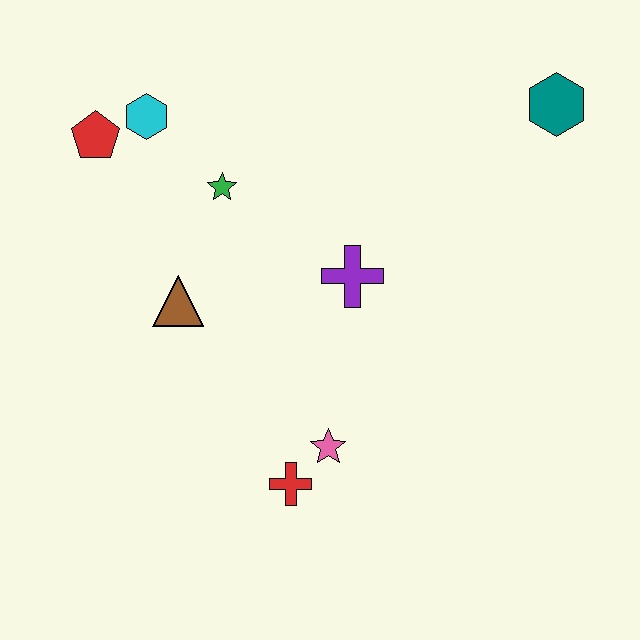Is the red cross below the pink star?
Yes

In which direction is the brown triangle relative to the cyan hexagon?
The brown triangle is below the cyan hexagon.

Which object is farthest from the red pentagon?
The teal hexagon is farthest from the red pentagon.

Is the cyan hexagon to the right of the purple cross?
No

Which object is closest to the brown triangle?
The green star is closest to the brown triangle.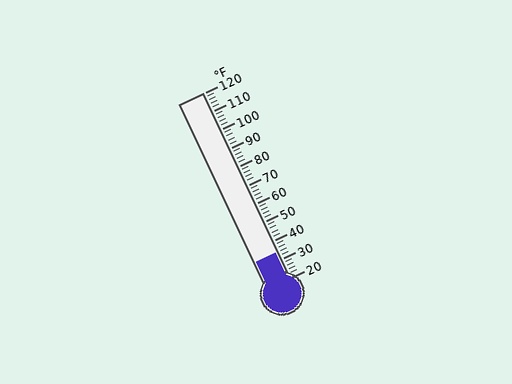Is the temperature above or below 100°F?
The temperature is below 100°F.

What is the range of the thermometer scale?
The thermometer scale ranges from 20°F to 120°F.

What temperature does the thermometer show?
The thermometer shows approximately 34°F.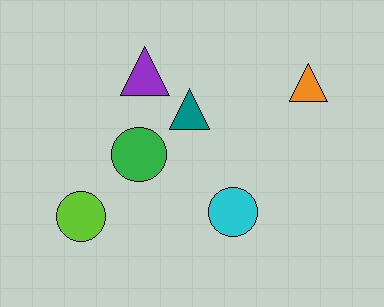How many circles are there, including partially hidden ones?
There are 3 circles.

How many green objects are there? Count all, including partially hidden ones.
There is 1 green object.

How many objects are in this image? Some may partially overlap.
There are 6 objects.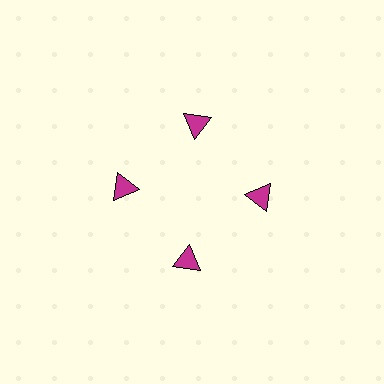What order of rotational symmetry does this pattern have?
This pattern has 4-fold rotational symmetry.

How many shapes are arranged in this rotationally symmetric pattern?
There are 4 shapes, arranged in 4 groups of 1.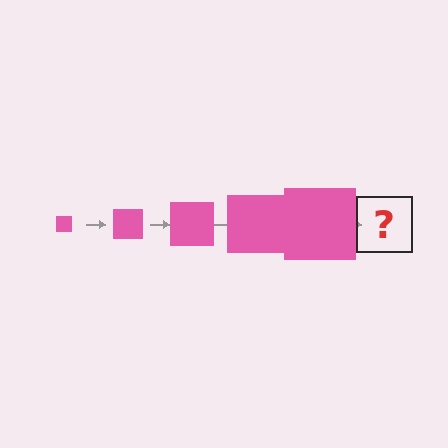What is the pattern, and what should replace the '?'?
The pattern is that the square gets progressively larger each step. The '?' should be a pink square, larger than the previous one.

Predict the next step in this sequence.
The next step is a pink square, larger than the previous one.